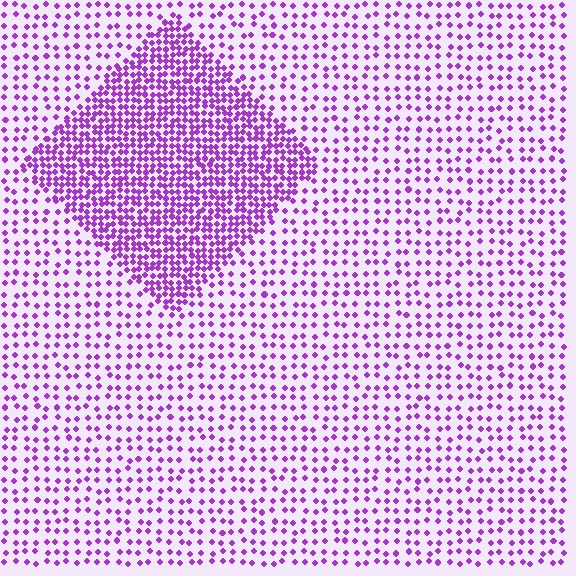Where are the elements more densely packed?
The elements are more densely packed inside the diamond boundary.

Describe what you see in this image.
The image contains small purple elements arranged at two different densities. A diamond-shaped region is visible where the elements are more densely packed than the surrounding area.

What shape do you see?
I see a diamond.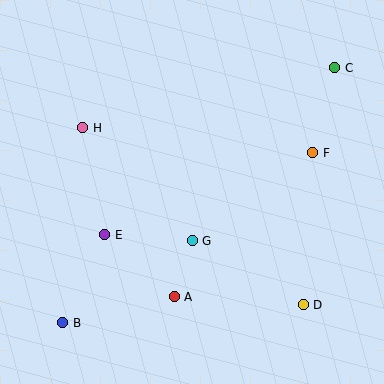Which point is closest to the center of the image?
Point G at (192, 241) is closest to the center.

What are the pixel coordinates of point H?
Point H is at (83, 128).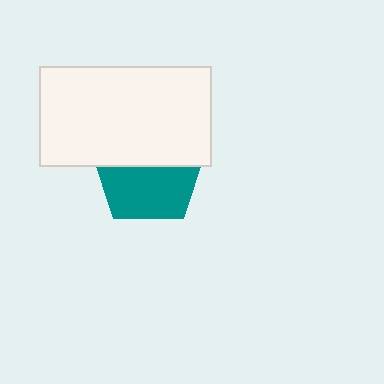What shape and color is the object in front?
The object in front is a white rectangle.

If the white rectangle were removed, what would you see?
You would see the complete teal pentagon.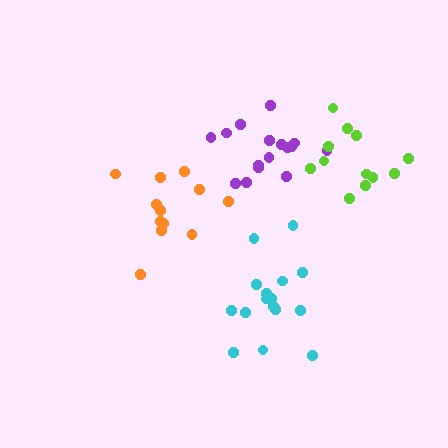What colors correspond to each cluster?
The clusters are colored: purple, cyan, orange, lime.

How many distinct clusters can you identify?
There are 4 distinct clusters.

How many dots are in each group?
Group 1: 16 dots, Group 2: 16 dots, Group 3: 12 dots, Group 4: 12 dots (56 total).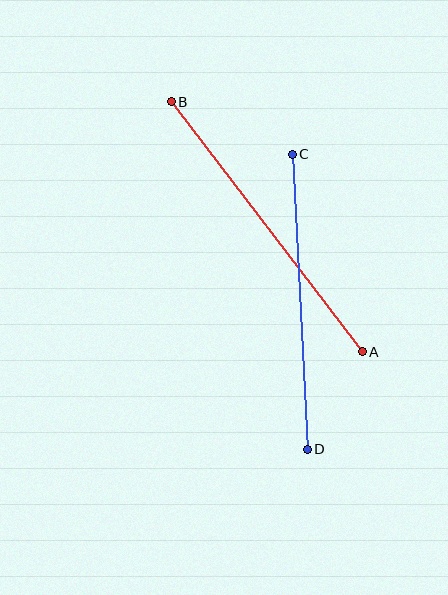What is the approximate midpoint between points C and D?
The midpoint is at approximately (300, 302) pixels.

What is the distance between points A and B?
The distance is approximately 314 pixels.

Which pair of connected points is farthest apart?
Points A and B are farthest apart.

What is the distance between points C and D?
The distance is approximately 295 pixels.